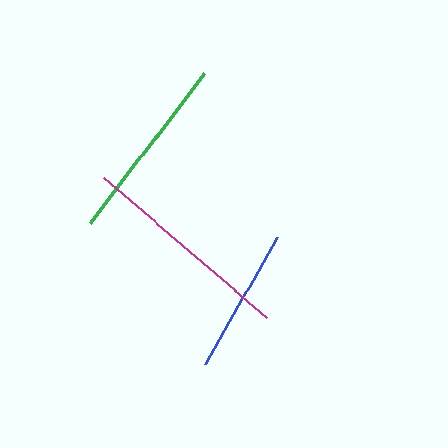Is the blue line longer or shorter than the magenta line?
The magenta line is longer than the blue line.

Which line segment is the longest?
The magenta line is the longest at approximately 215 pixels.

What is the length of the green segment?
The green segment is approximately 189 pixels long.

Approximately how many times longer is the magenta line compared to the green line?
The magenta line is approximately 1.1 times the length of the green line.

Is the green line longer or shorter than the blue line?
The green line is longer than the blue line.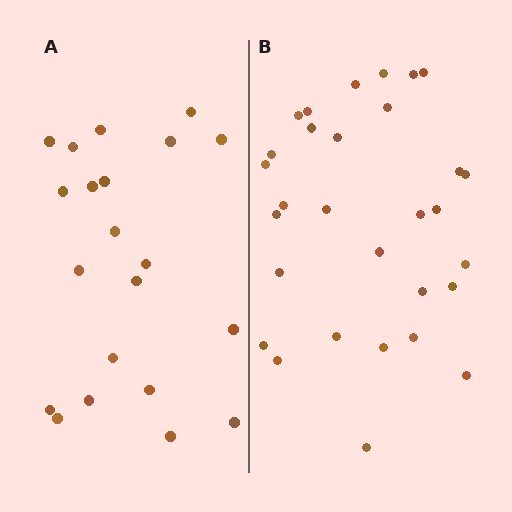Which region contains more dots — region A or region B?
Region B (the right region) has more dots.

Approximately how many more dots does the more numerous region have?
Region B has roughly 8 or so more dots than region A.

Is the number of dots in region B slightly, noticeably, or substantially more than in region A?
Region B has noticeably more, but not dramatically so. The ratio is roughly 1.4 to 1.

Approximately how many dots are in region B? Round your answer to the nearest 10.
About 30 dots.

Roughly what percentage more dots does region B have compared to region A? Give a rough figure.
About 45% more.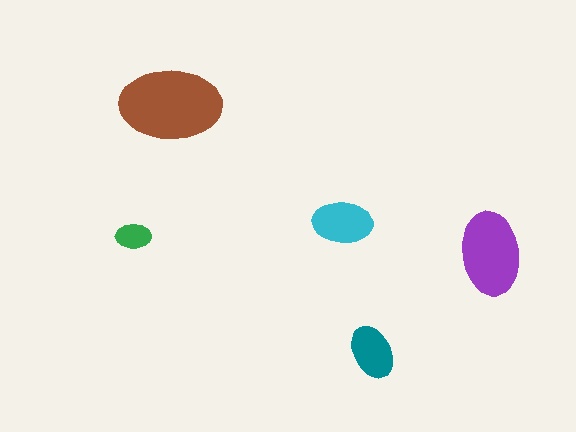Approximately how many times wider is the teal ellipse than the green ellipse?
About 1.5 times wider.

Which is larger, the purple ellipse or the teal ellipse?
The purple one.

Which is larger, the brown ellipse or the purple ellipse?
The brown one.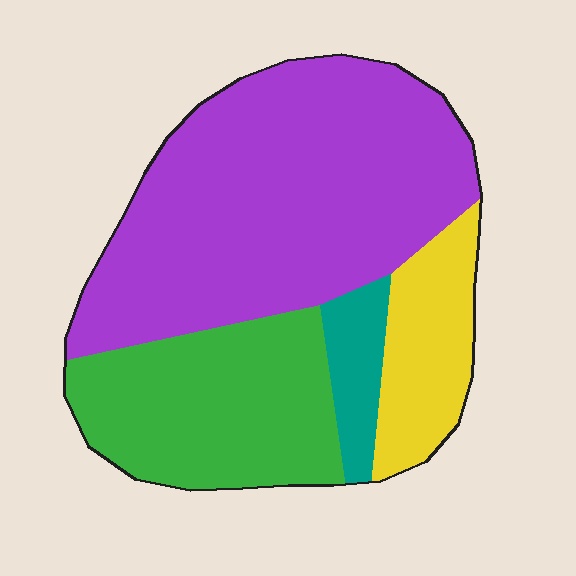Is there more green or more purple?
Purple.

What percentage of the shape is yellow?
Yellow covers 13% of the shape.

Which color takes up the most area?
Purple, at roughly 55%.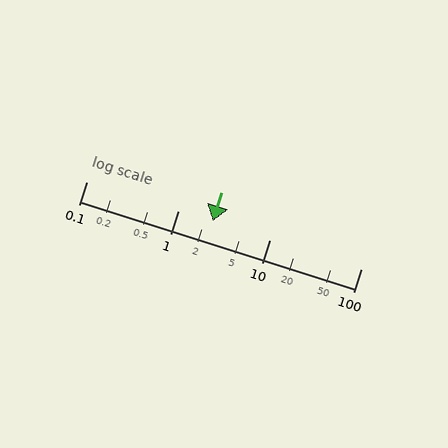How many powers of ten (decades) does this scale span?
The scale spans 3 decades, from 0.1 to 100.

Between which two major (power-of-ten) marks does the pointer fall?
The pointer is between 1 and 10.